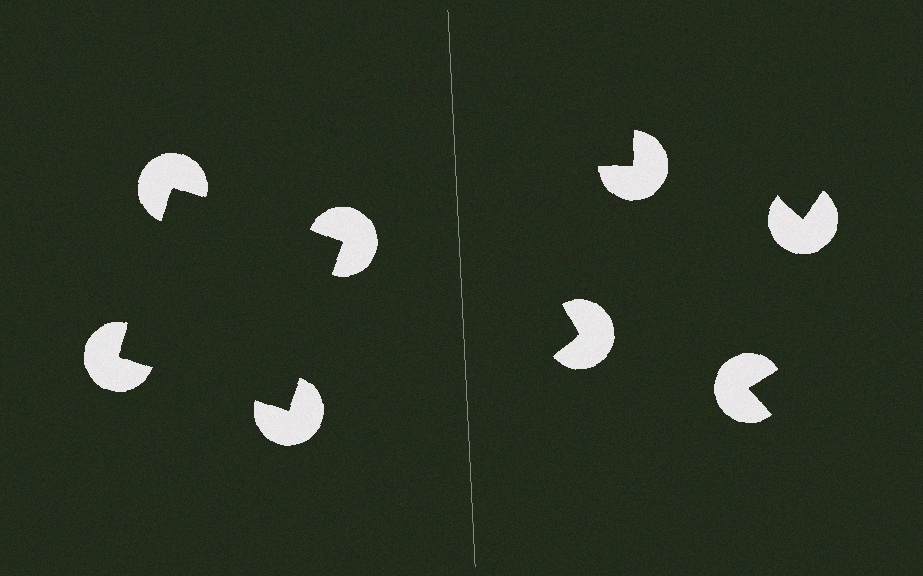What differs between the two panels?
The pac-man discs are positioned identically on both sides; only the wedge orientations differ. On the left they align to a square; on the right they are misaligned.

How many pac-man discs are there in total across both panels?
8 — 4 on each side.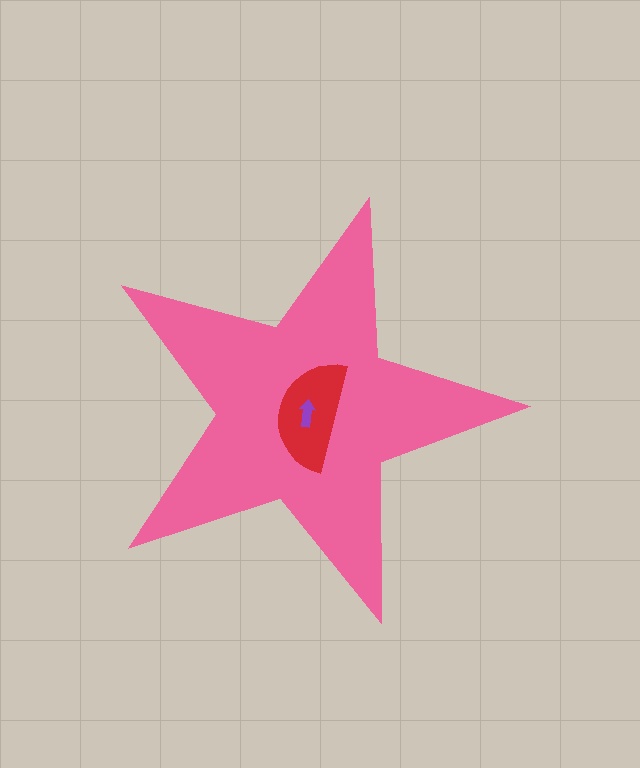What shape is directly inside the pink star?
The red semicircle.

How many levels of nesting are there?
3.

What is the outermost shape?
The pink star.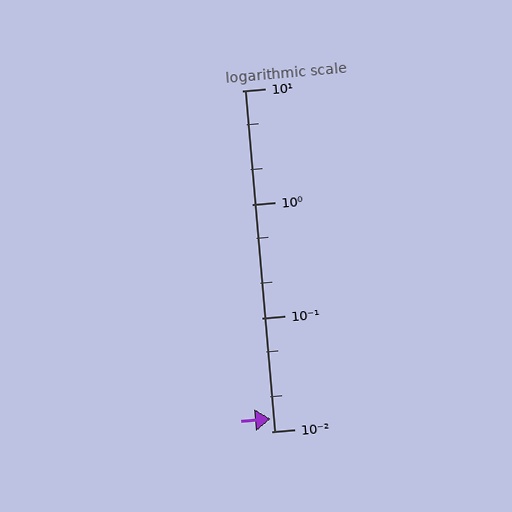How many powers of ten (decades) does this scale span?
The scale spans 3 decades, from 0.01 to 10.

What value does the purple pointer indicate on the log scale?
The pointer indicates approximately 0.013.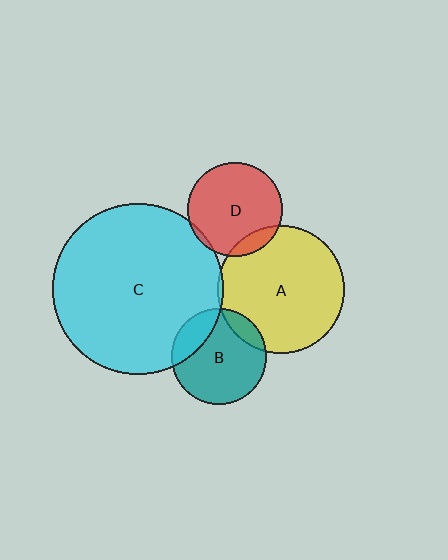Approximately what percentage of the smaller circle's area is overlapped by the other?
Approximately 10%.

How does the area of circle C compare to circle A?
Approximately 1.8 times.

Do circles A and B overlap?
Yes.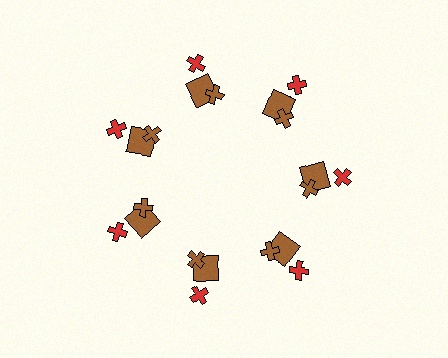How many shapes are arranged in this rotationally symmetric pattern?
There are 21 shapes, arranged in 7 groups of 3.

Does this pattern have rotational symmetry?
Yes, this pattern has 7-fold rotational symmetry. It looks the same after rotating 51 degrees around the center.